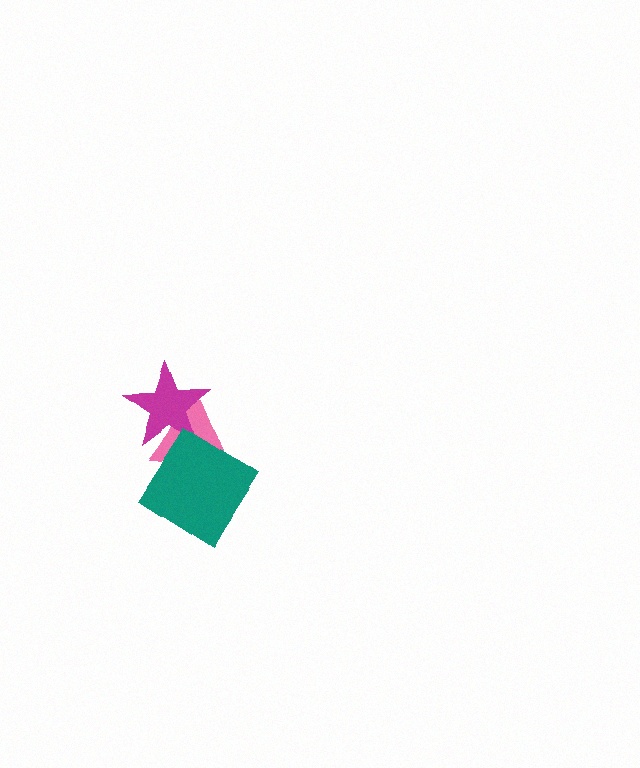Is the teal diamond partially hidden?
No, no other shape covers it.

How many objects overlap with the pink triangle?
2 objects overlap with the pink triangle.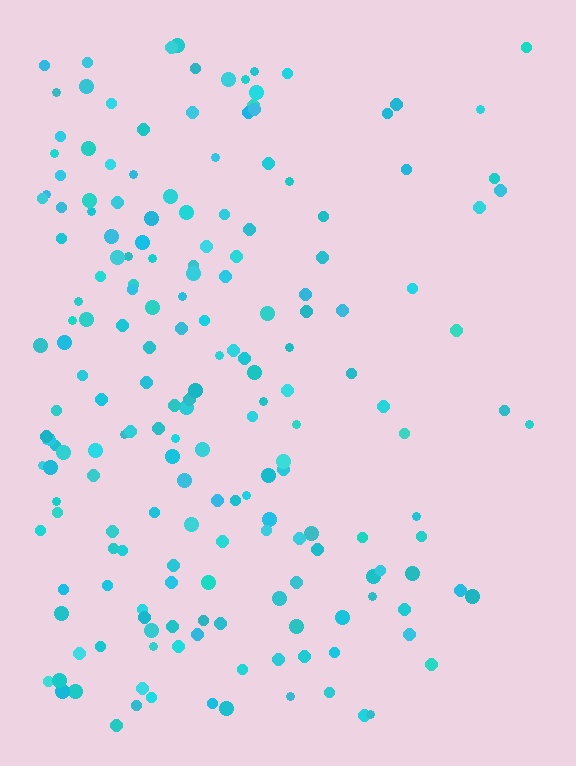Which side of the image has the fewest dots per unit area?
The right.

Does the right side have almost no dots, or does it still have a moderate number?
Still a moderate number, just noticeably fewer than the left.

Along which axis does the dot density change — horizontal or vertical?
Horizontal.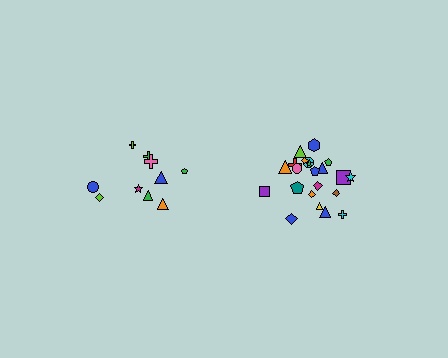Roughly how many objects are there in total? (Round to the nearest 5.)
Roughly 30 objects in total.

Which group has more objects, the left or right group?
The right group.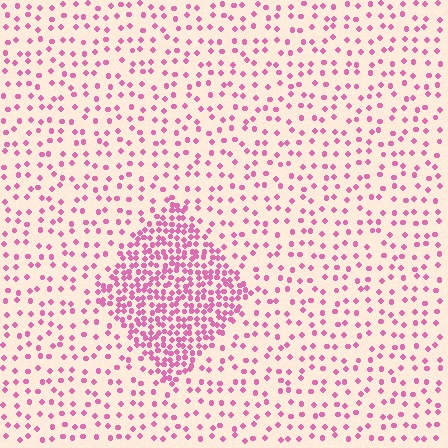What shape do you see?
I see a diamond.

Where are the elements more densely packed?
The elements are more densely packed inside the diamond boundary.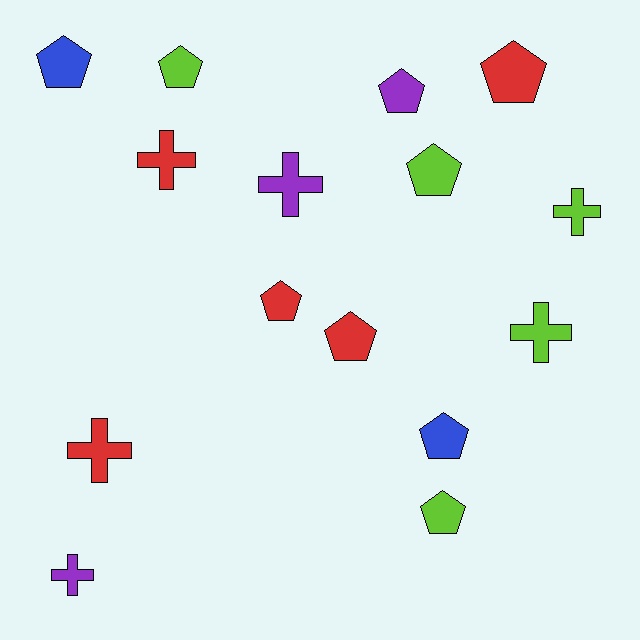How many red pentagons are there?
There are 3 red pentagons.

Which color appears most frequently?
Red, with 5 objects.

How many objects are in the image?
There are 15 objects.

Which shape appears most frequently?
Pentagon, with 9 objects.